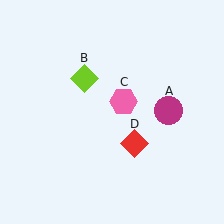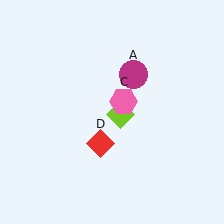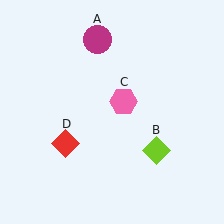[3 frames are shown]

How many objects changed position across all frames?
3 objects changed position: magenta circle (object A), lime diamond (object B), red diamond (object D).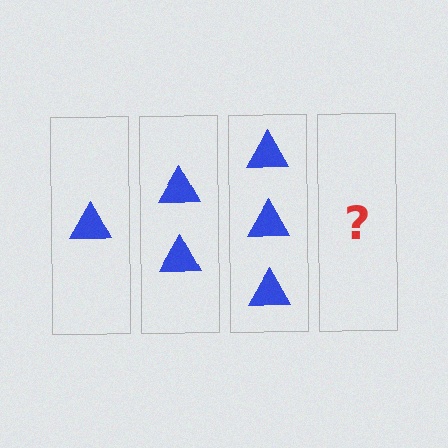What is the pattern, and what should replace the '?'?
The pattern is that each step adds one more triangle. The '?' should be 4 triangles.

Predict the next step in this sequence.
The next step is 4 triangles.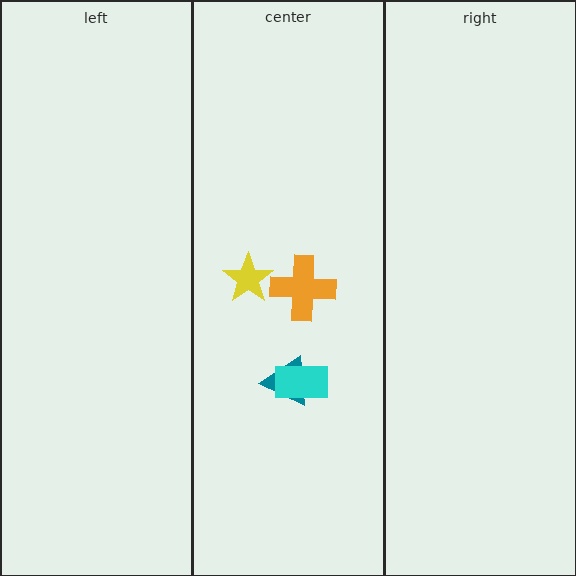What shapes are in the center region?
The teal triangle, the cyan rectangle, the yellow star, the orange cross.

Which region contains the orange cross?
The center region.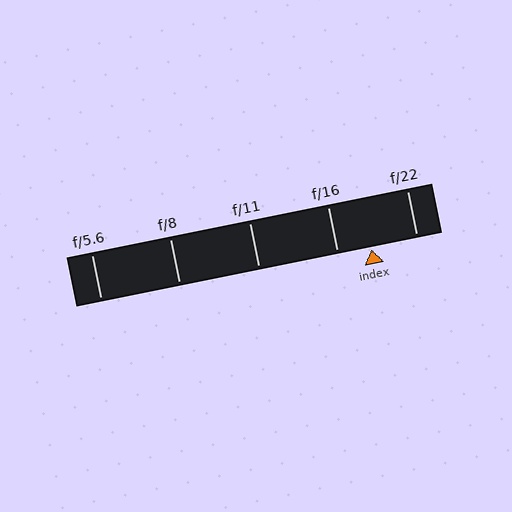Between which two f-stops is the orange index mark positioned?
The index mark is between f/16 and f/22.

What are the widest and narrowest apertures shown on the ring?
The widest aperture shown is f/5.6 and the narrowest is f/22.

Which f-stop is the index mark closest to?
The index mark is closest to f/16.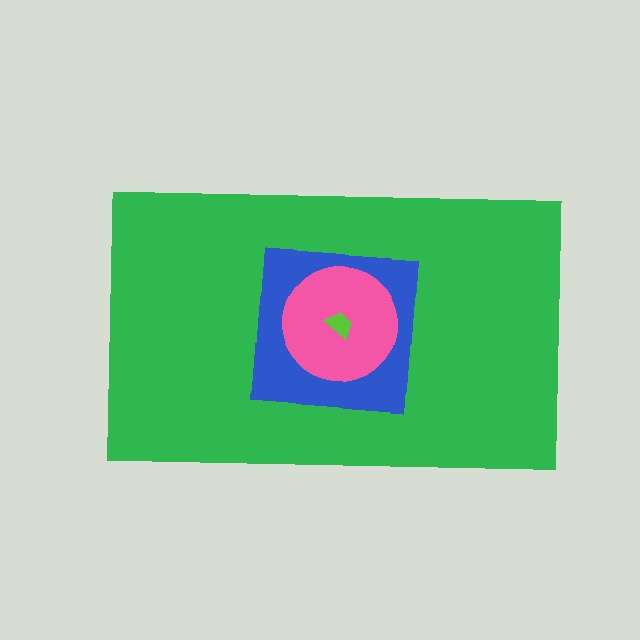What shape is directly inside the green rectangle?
The blue square.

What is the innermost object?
The lime trapezoid.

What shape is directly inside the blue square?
The pink circle.